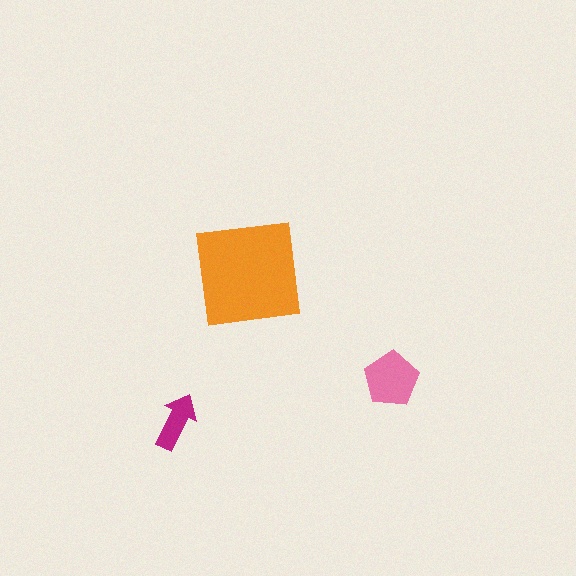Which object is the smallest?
The magenta arrow.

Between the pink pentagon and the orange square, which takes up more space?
The orange square.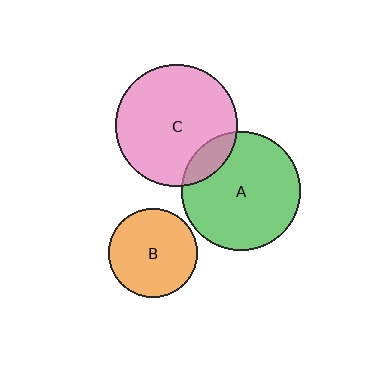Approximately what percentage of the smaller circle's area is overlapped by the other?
Approximately 15%.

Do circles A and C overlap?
Yes.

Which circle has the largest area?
Circle C (pink).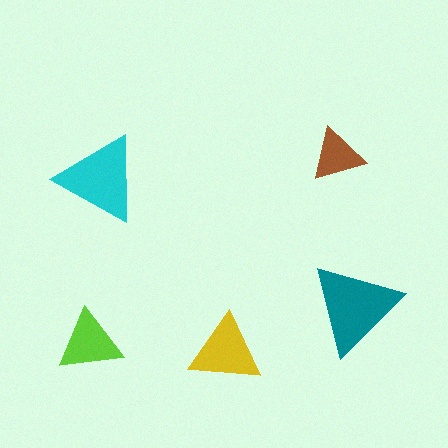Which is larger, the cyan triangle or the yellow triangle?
The cyan one.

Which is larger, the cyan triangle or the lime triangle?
The cyan one.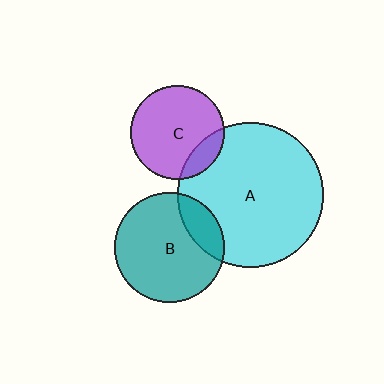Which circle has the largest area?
Circle A (cyan).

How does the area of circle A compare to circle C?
Approximately 2.4 times.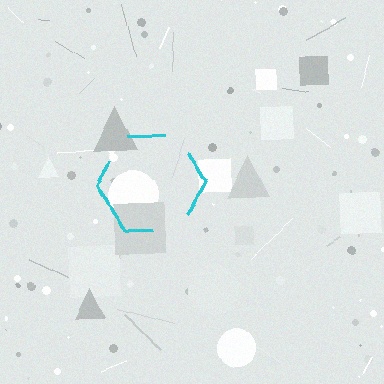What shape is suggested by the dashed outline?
The dashed outline suggests a hexagon.